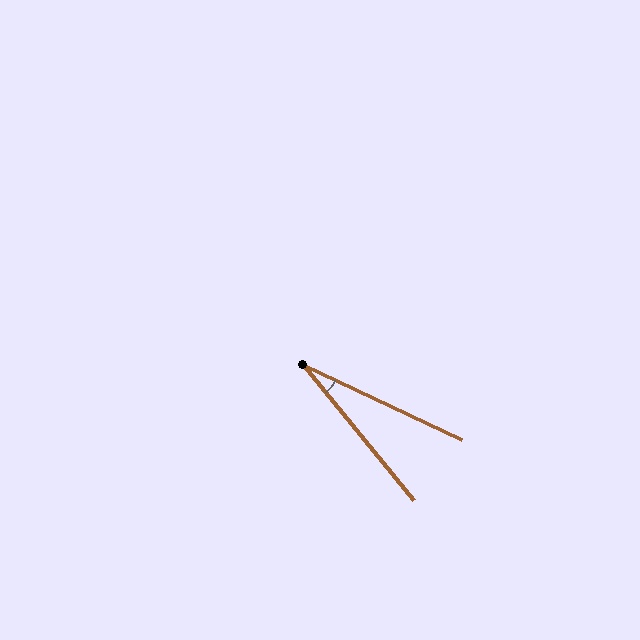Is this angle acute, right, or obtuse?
It is acute.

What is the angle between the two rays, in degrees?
Approximately 26 degrees.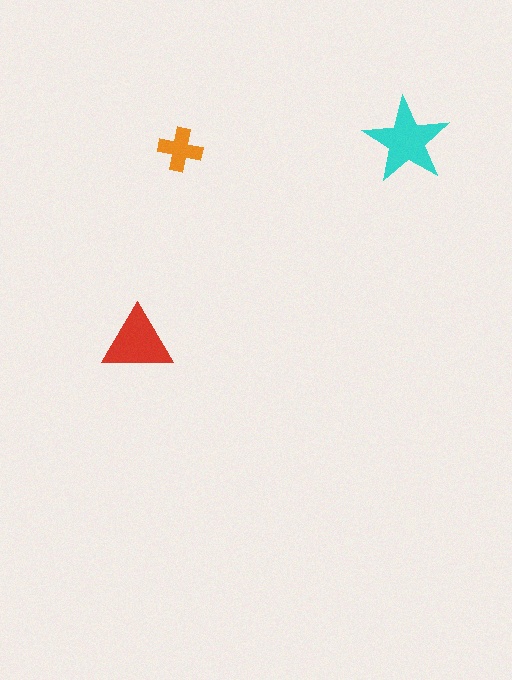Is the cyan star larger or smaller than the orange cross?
Larger.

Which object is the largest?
The cyan star.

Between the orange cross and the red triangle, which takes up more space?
The red triangle.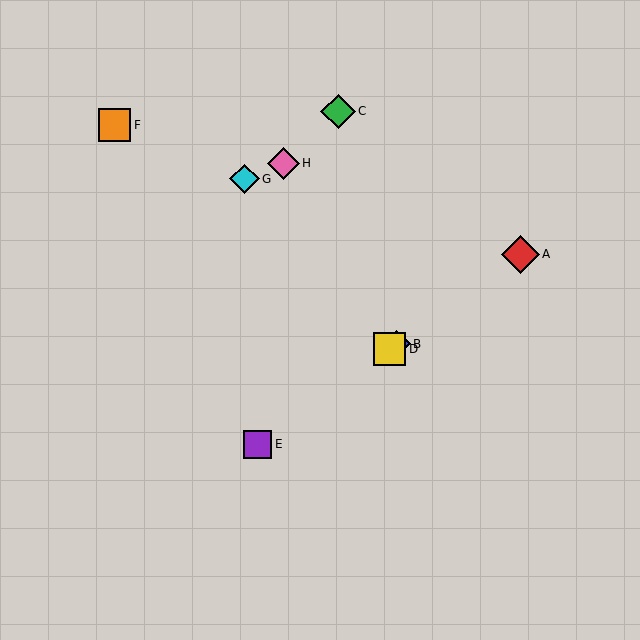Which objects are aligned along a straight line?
Objects A, B, D, E are aligned along a straight line.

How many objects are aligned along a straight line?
4 objects (A, B, D, E) are aligned along a straight line.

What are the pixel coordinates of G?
Object G is at (245, 179).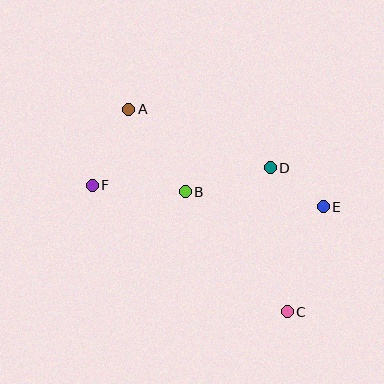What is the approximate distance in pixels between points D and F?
The distance between D and F is approximately 179 pixels.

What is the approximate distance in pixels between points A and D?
The distance between A and D is approximately 153 pixels.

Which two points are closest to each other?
Points D and E are closest to each other.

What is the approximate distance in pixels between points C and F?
The distance between C and F is approximately 232 pixels.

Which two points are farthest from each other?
Points A and C are farthest from each other.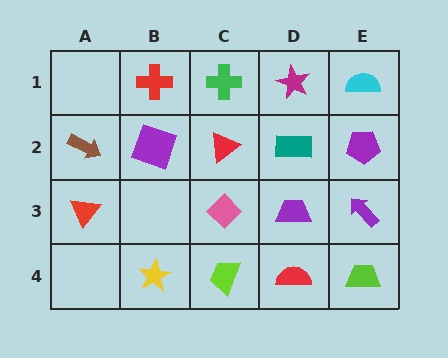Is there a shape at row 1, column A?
No, that cell is empty.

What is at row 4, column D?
A red semicircle.